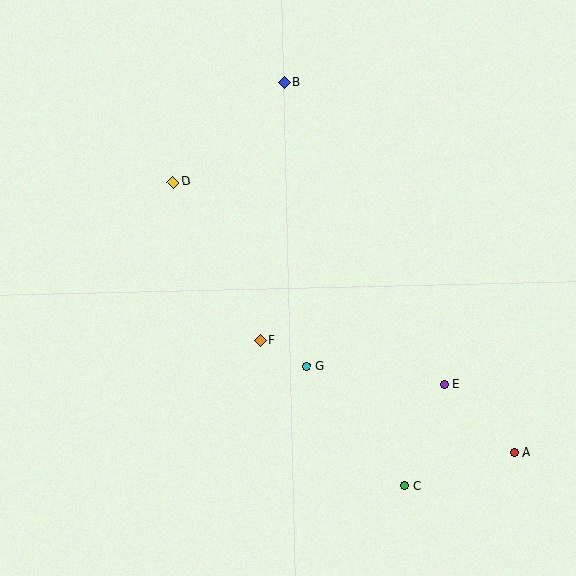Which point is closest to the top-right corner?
Point B is closest to the top-right corner.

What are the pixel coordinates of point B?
Point B is at (284, 82).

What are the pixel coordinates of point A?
Point A is at (514, 453).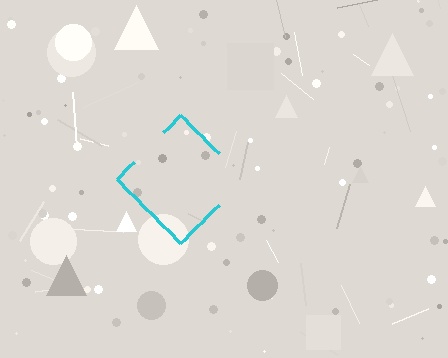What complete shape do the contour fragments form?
The contour fragments form a diamond.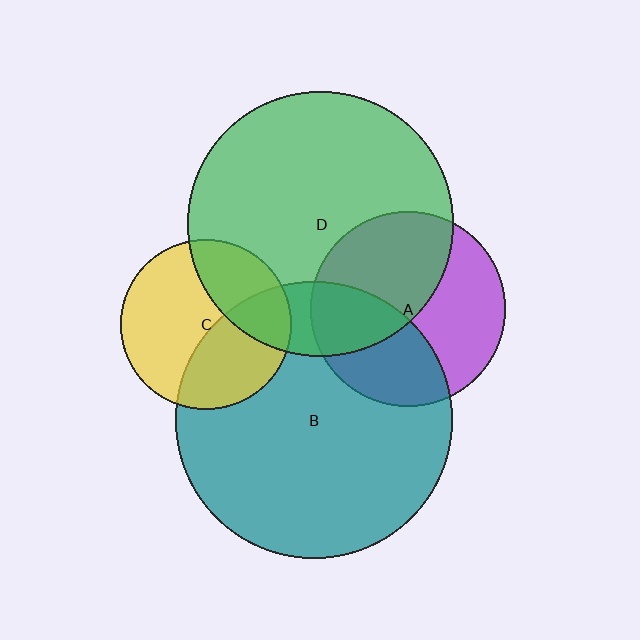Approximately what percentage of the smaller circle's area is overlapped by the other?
Approximately 15%.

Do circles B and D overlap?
Yes.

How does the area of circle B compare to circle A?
Approximately 2.0 times.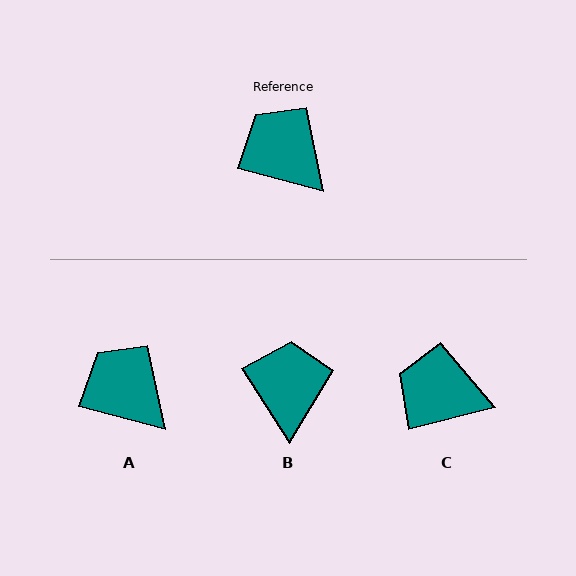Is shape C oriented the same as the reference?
No, it is off by about 29 degrees.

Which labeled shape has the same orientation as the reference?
A.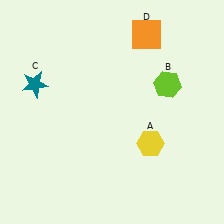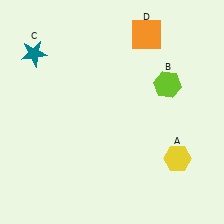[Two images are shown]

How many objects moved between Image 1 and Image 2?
2 objects moved between the two images.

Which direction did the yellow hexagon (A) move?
The yellow hexagon (A) moved right.